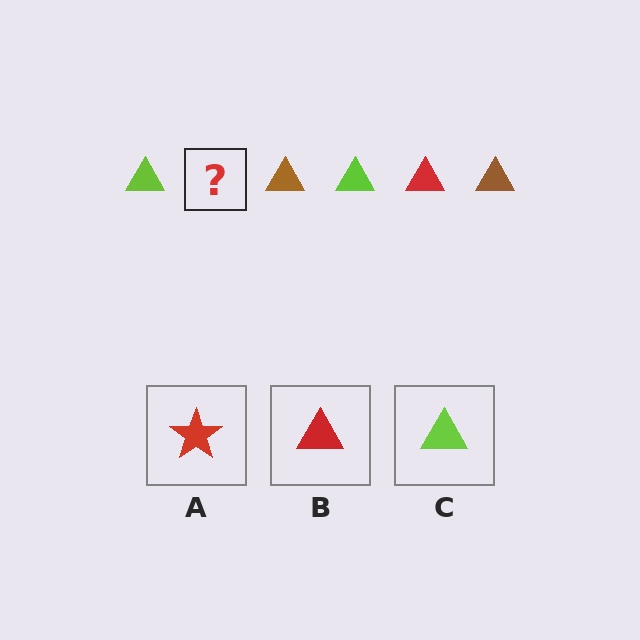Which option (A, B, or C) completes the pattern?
B.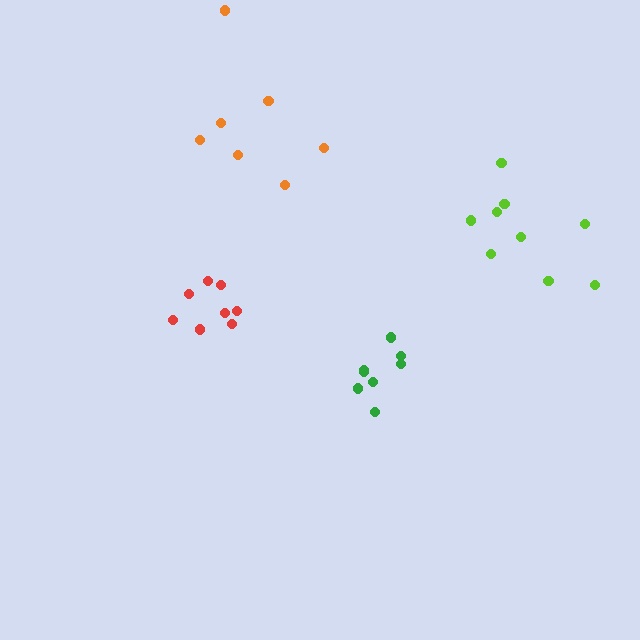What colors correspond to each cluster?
The clusters are colored: orange, red, green, lime.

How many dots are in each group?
Group 1: 7 dots, Group 2: 8 dots, Group 3: 8 dots, Group 4: 9 dots (32 total).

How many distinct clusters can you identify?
There are 4 distinct clusters.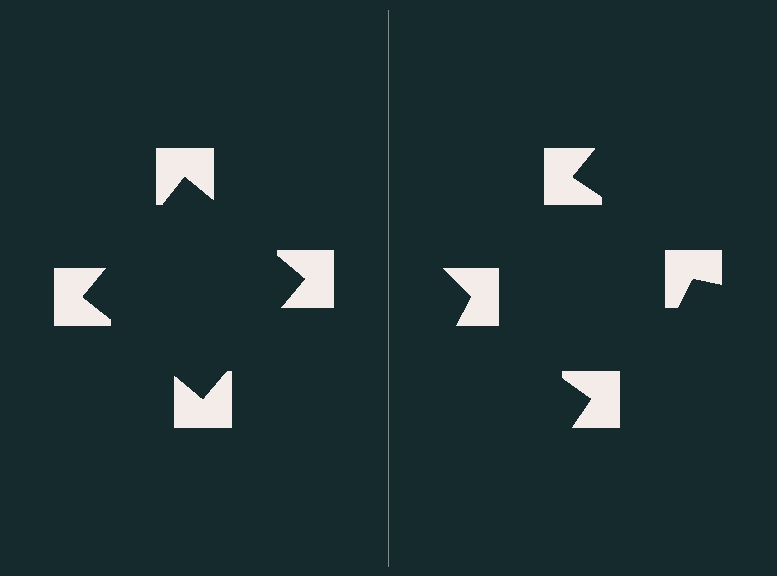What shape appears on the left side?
An illusory square.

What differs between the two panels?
The notched squares are positioned identically on both sides; only the wedge orientations differ. On the left they align to a square; on the right they are misaligned.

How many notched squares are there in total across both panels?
8 — 4 on each side.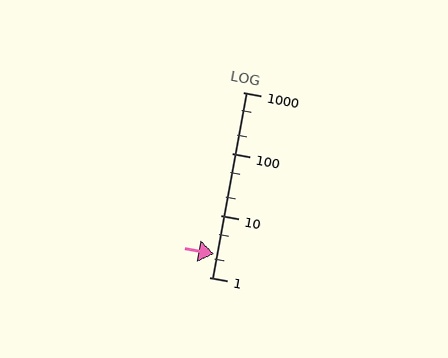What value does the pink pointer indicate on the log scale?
The pointer indicates approximately 2.4.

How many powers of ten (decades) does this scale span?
The scale spans 3 decades, from 1 to 1000.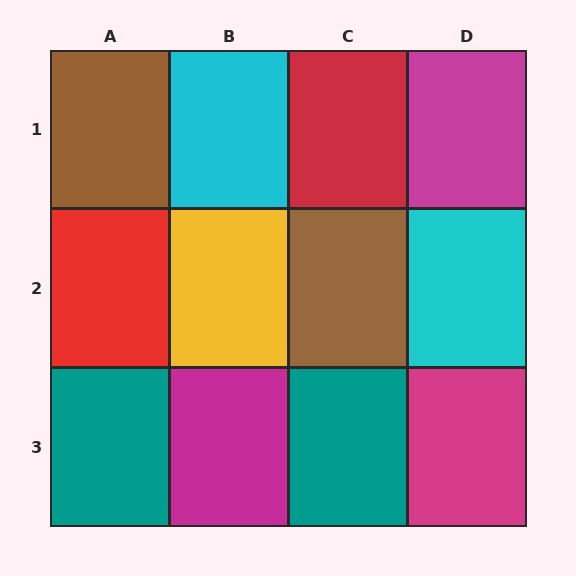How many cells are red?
2 cells are red.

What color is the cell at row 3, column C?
Teal.